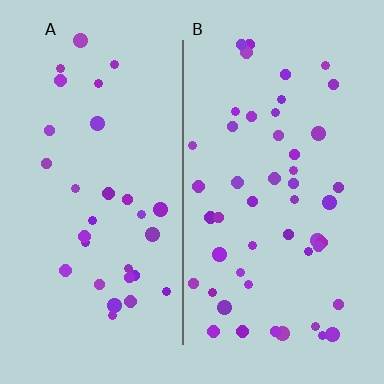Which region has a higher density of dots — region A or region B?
B (the right).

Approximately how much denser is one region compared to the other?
Approximately 1.5× — region B over region A.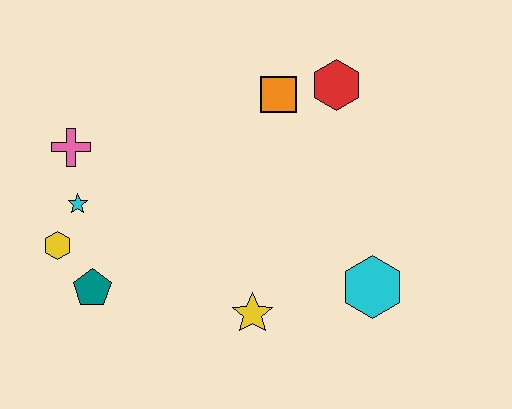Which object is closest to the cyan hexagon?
The yellow star is closest to the cyan hexagon.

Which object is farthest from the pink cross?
The cyan hexagon is farthest from the pink cross.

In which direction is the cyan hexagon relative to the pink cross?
The cyan hexagon is to the right of the pink cross.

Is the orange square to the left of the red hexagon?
Yes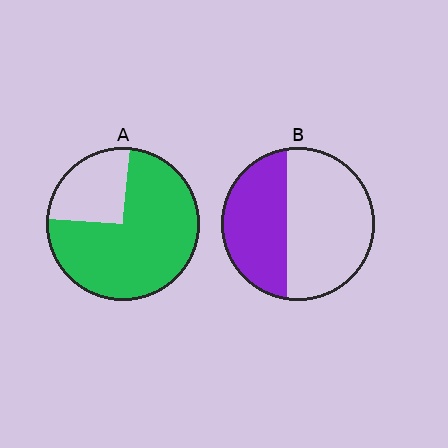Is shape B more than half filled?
No.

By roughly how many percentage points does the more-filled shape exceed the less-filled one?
By roughly 35 percentage points (A over B).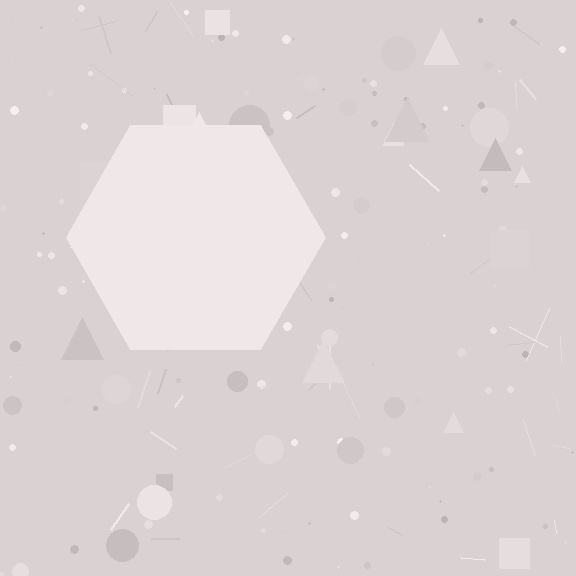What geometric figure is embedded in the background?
A hexagon is embedded in the background.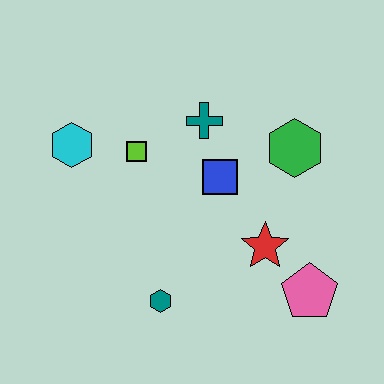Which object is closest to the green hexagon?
The blue square is closest to the green hexagon.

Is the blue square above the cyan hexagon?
No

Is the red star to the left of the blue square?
No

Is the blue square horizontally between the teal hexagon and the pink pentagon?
Yes